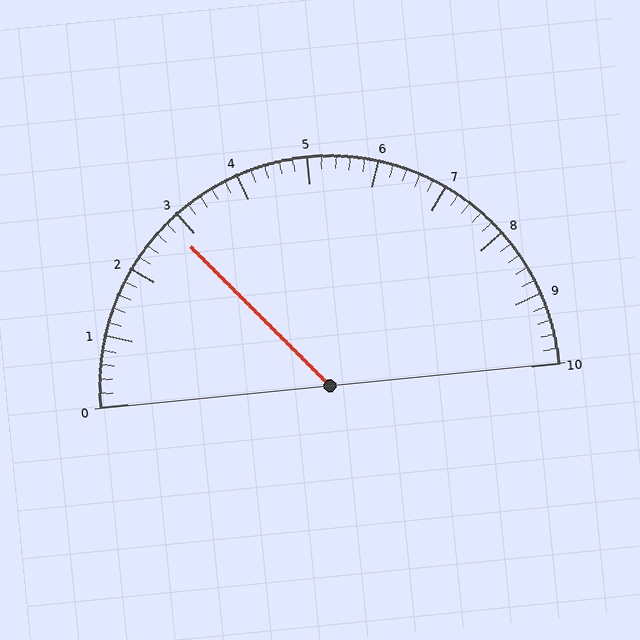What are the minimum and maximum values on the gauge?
The gauge ranges from 0 to 10.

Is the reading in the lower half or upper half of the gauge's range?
The reading is in the lower half of the range (0 to 10).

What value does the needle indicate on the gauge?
The needle indicates approximately 2.8.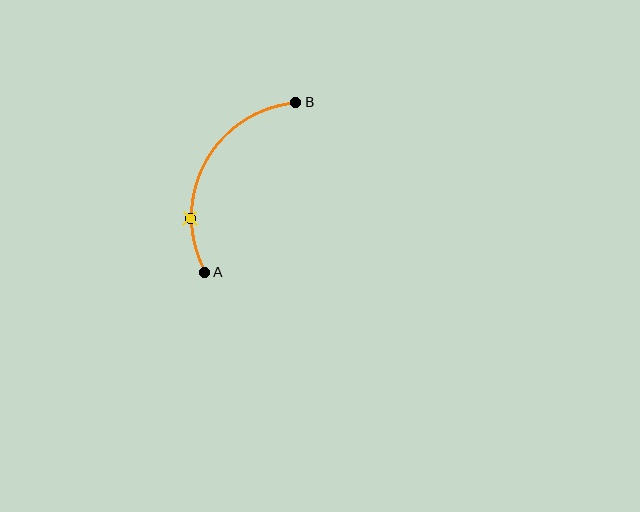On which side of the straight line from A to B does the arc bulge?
The arc bulges to the left of the straight line connecting A and B.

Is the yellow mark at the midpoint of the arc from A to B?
No. The yellow mark lies on the arc but is closer to endpoint A. The arc midpoint would be at the point on the curve equidistant along the arc from both A and B.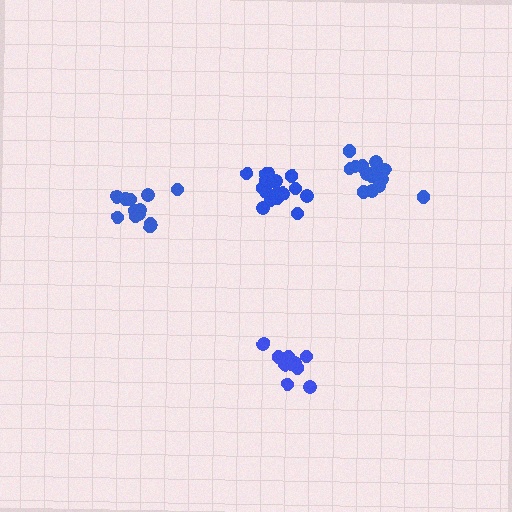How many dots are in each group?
Group 1: 18 dots, Group 2: 13 dots, Group 3: 12 dots, Group 4: 15 dots (58 total).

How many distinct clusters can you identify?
There are 4 distinct clusters.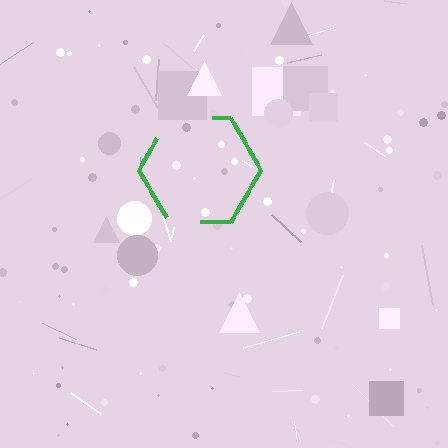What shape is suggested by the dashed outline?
The dashed outline suggests a hexagon.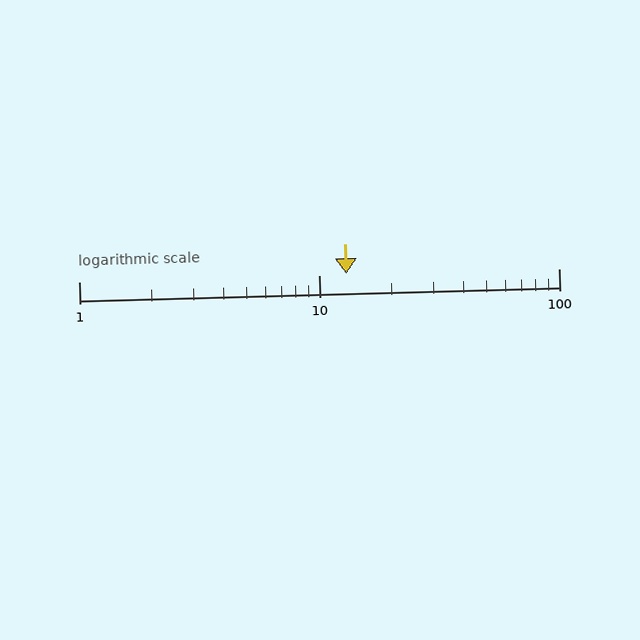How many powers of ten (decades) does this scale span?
The scale spans 2 decades, from 1 to 100.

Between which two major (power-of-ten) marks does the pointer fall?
The pointer is between 10 and 100.